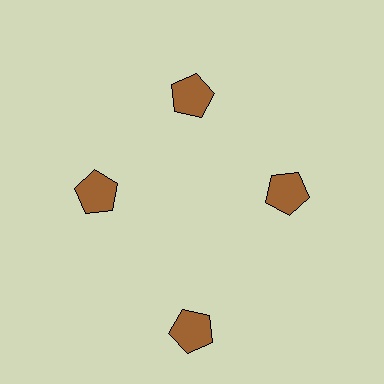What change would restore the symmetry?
The symmetry would be restored by moving it inward, back onto the ring so that all 4 pentagons sit at equal angles and equal distance from the center.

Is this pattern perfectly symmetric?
No. The 4 brown pentagons are arranged in a ring, but one element near the 6 o'clock position is pushed outward from the center, breaking the 4-fold rotational symmetry.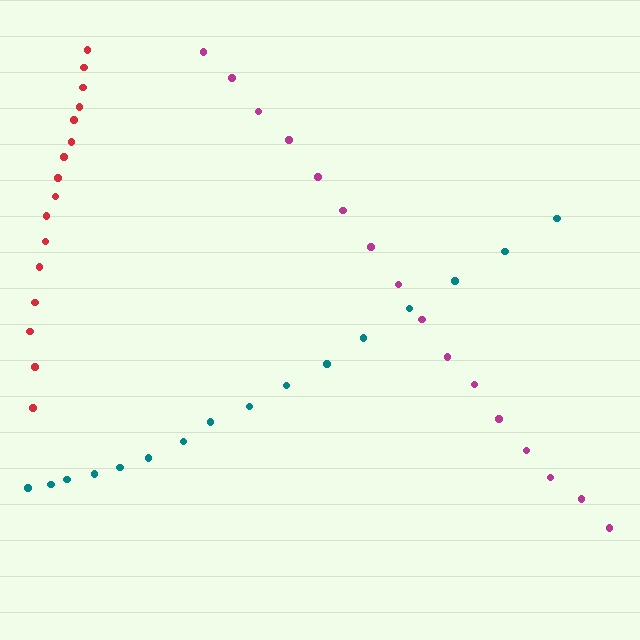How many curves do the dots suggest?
There are 3 distinct paths.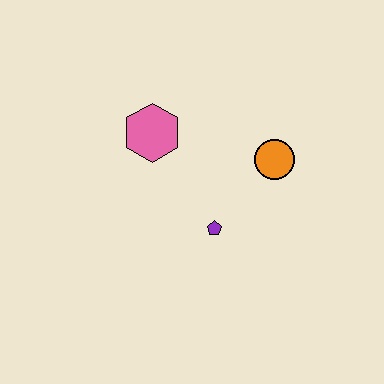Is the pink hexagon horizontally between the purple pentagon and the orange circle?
No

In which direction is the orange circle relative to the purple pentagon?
The orange circle is above the purple pentagon.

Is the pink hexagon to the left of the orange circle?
Yes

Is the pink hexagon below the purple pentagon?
No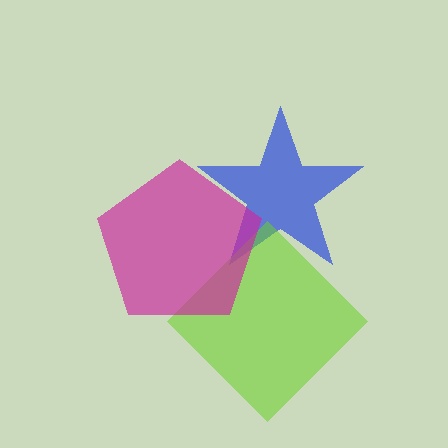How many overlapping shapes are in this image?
There are 3 overlapping shapes in the image.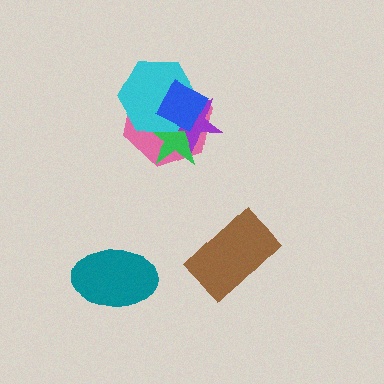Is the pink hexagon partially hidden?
Yes, it is partially covered by another shape.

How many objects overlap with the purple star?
4 objects overlap with the purple star.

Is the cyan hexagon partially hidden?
Yes, it is partially covered by another shape.